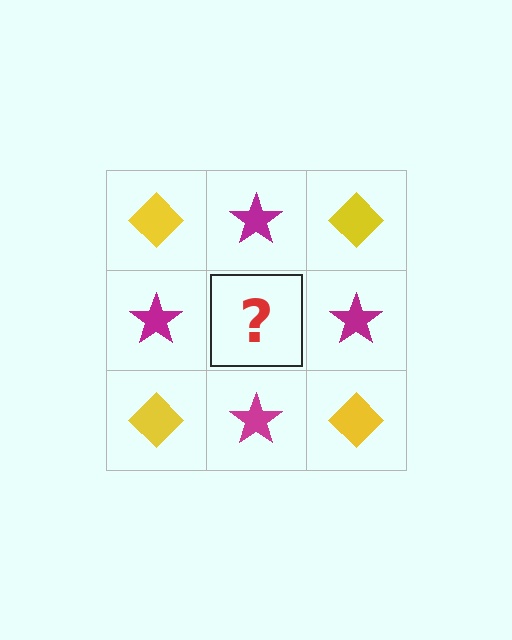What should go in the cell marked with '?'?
The missing cell should contain a yellow diamond.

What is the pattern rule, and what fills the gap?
The rule is that it alternates yellow diamond and magenta star in a checkerboard pattern. The gap should be filled with a yellow diamond.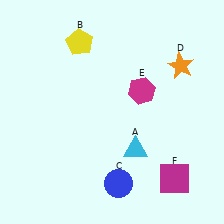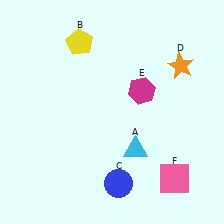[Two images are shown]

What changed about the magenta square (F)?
In Image 1, F is magenta. In Image 2, it changed to pink.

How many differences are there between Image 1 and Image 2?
There is 1 difference between the two images.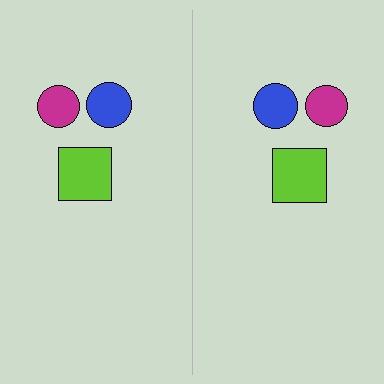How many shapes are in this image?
There are 6 shapes in this image.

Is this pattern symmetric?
Yes, this pattern has bilateral (reflection) symmetry.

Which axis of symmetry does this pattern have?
The pattern has a vertical axis of symmetry running through the center of the image.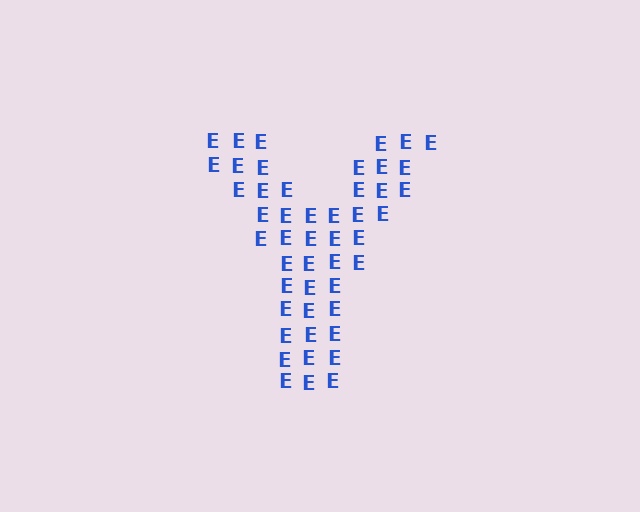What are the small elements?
The small elements are letter E's.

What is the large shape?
The large shape is the letter Y.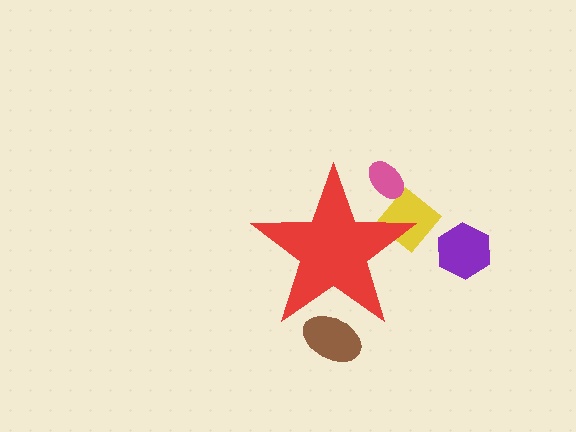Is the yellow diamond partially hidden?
Yes, the yellow diamond is partially hidden behind the red star.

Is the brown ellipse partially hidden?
Yes, the brown ellipse is partially hidden behind the red star.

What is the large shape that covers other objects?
A red star.